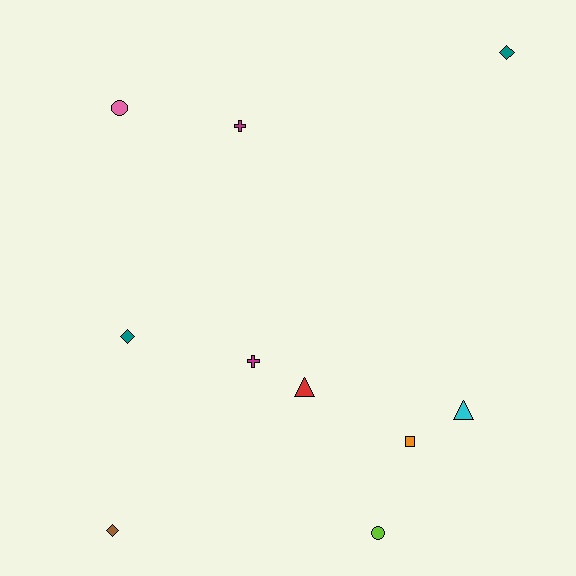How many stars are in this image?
There are no stars.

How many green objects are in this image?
There are no green objects.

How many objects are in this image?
There are 10 objects.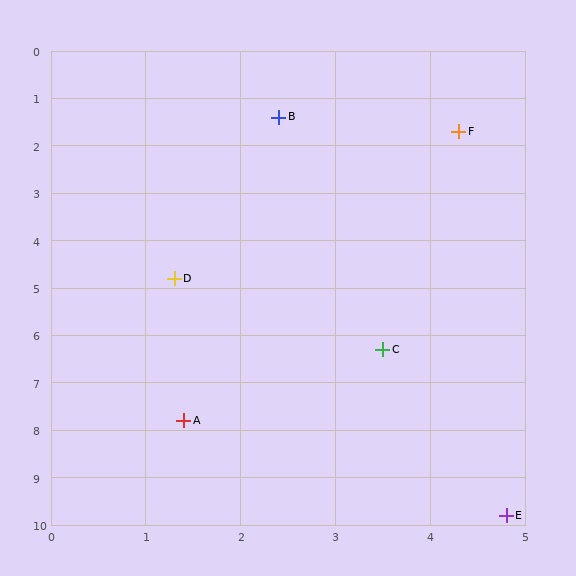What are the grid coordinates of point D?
Point D is at approximately (1.3, 4.8).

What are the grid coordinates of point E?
Point E is at approximately (4.8, 9.8).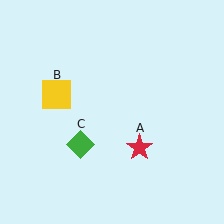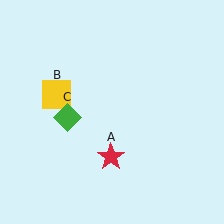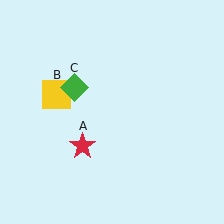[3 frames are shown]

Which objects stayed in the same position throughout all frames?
Yellow square (object B) remained stationary.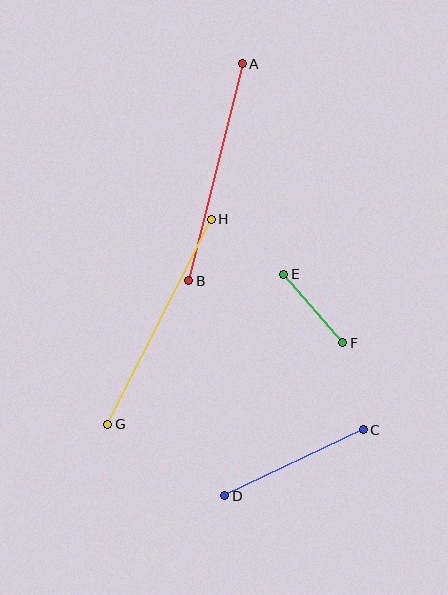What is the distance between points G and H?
The distance is approximately 230 pixels.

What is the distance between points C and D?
The distance is approximately 153 pixels.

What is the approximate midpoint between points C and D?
The midpoint is at approximately (294, 463) pixels.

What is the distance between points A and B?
The distance is approximately 224 pixels.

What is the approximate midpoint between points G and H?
The midpoint is at approximately (160, 322) pixels.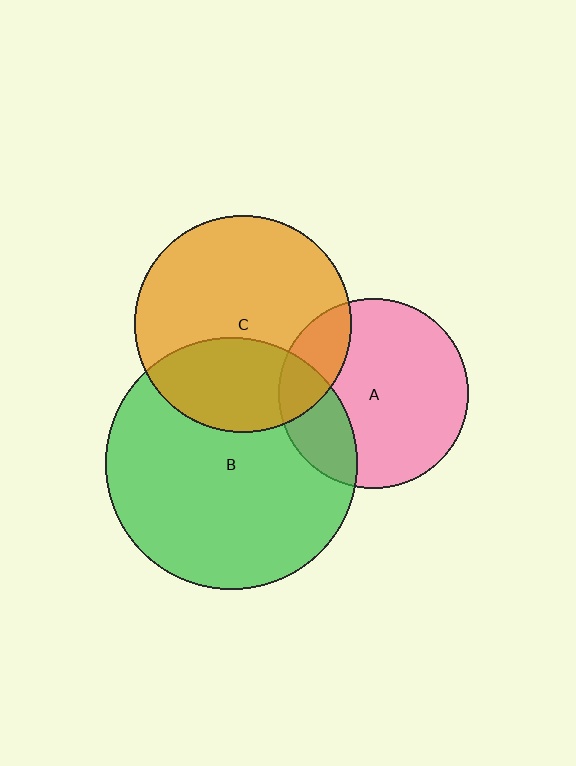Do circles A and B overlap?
Yes.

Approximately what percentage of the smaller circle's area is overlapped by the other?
Approximately 25%.